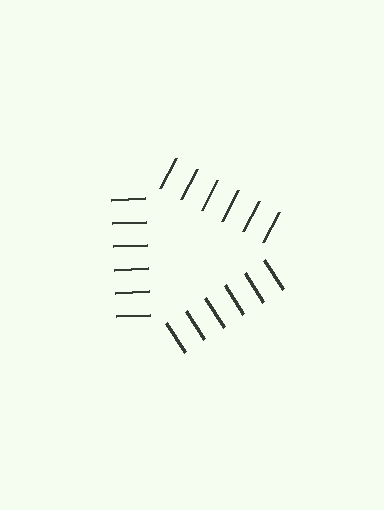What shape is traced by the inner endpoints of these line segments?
An illusory triangle — the line segments terminate on its edges but no continuous stroke is drawn.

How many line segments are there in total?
18 — 6 along each of the 3 edges.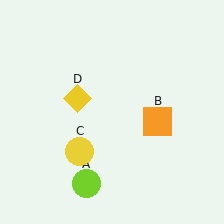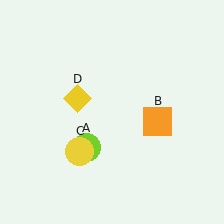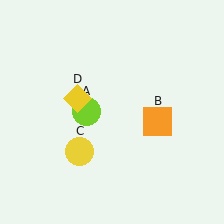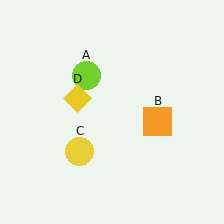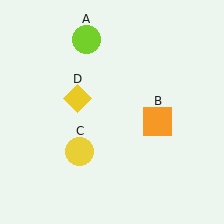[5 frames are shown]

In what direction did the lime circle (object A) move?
The lime circle (object A) moved up.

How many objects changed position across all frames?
1 object changed position: lime circle (object A).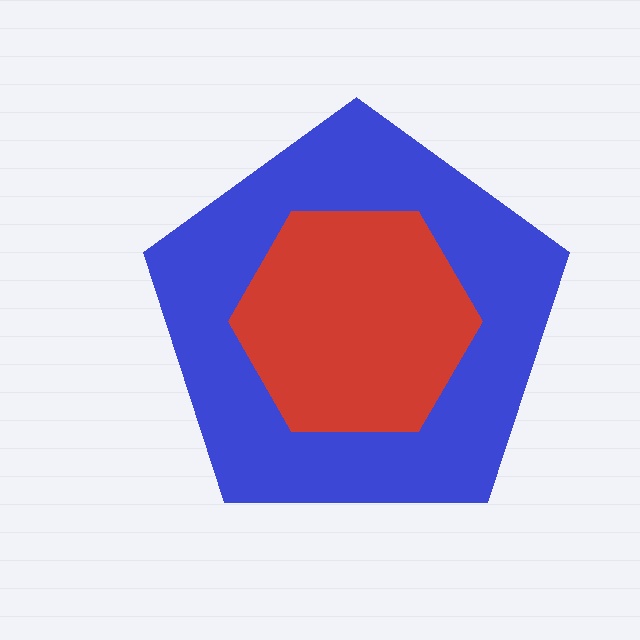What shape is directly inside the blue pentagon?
The red hexagon.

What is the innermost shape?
The red hexagon.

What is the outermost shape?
The blue pentagon.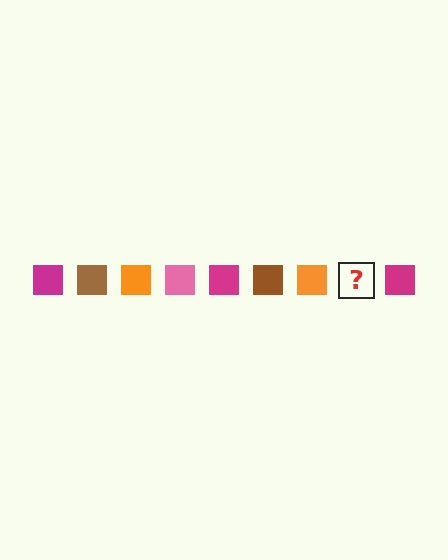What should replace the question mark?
The question mark should be replaced with a pink square.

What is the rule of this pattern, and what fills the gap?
The rule is that the pattern cycles through magenta, brown, orange, pink squares. The gap should be filled with a pink square.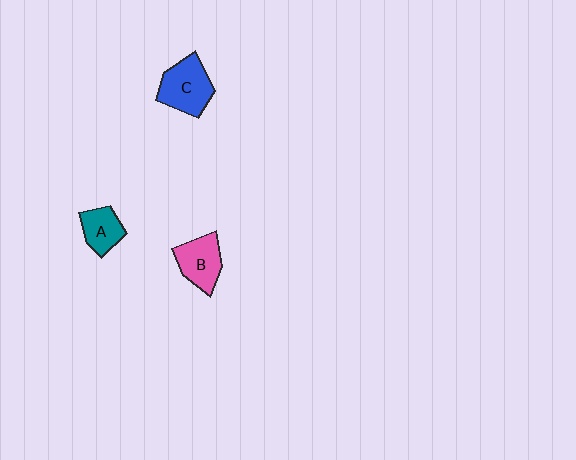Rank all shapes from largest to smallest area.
From largest to smallest: C (blue), B (pink), A (teal).